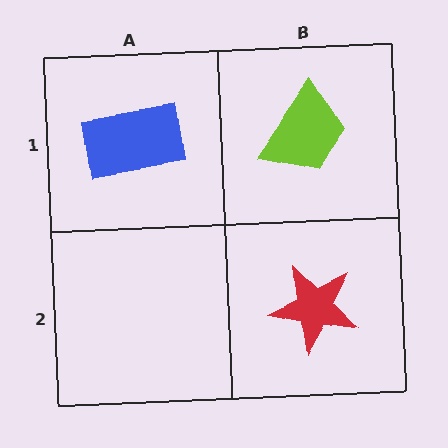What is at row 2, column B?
A red star.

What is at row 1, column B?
A lime trapezoid.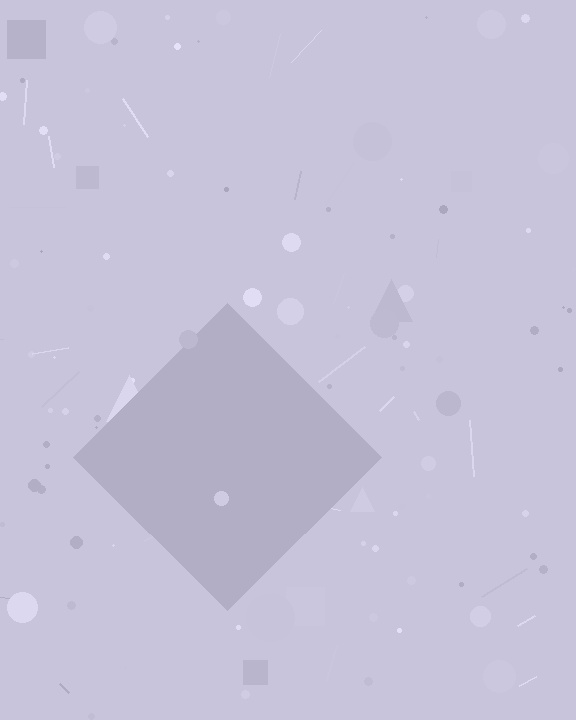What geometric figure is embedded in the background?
A diamond is embedded in the background.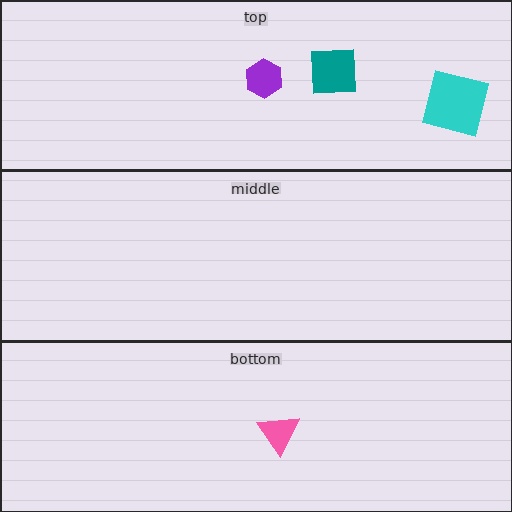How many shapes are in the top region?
3.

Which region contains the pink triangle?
The bottom region.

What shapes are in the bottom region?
The pink triangle.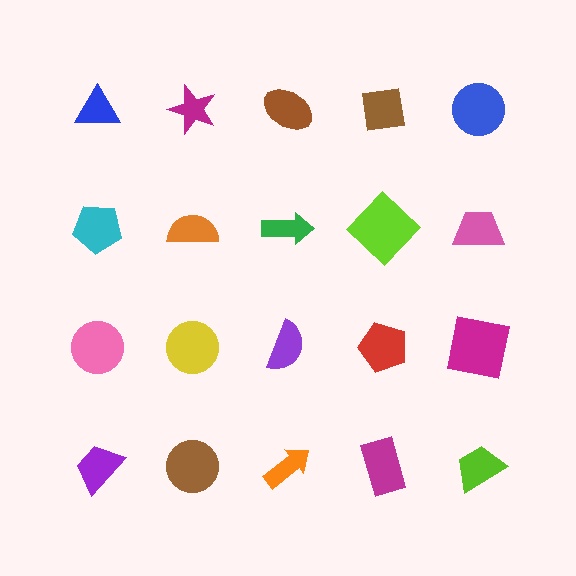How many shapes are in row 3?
5 shapes.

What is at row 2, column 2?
An orange semicircle.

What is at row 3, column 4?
A red pentagon.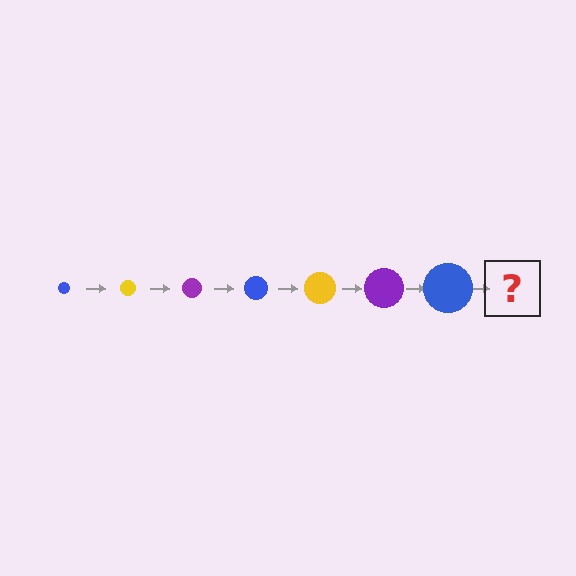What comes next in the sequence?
The next element should be a yellow circle, larger than the previous one.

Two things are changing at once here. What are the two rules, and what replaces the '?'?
The two rules are that the circle grows larger each step and the color cycles through blue, yellow, and purple. The '?' should be a yellow circle, larger than the previous one.